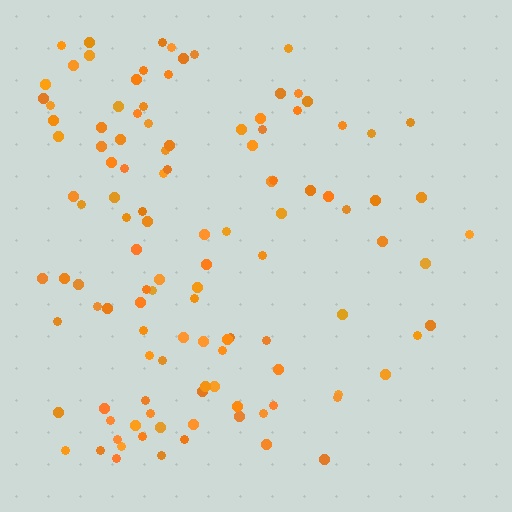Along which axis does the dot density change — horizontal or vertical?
Horizontal.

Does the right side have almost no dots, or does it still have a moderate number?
Still a moderate number, just noticeably fewer than the left.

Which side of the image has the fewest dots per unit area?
The right.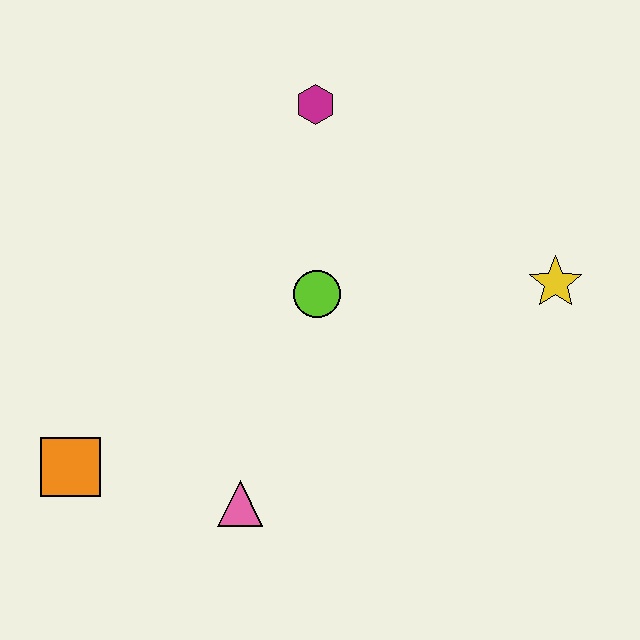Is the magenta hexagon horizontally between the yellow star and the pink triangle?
Yes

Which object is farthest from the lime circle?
The orange square is farthest from the lime circle.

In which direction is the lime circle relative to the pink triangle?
The lime circle is above the pink triangle.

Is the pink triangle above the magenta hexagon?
No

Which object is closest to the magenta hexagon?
The lime circle is closest to the magenta hexagon.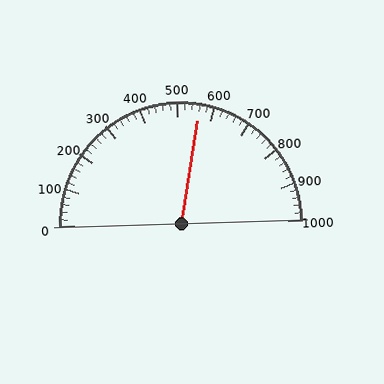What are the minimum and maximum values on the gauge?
The gauge ranges from 0 to 1000.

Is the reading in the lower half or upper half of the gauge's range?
The reading is in the upper half of the range (0 to 1000).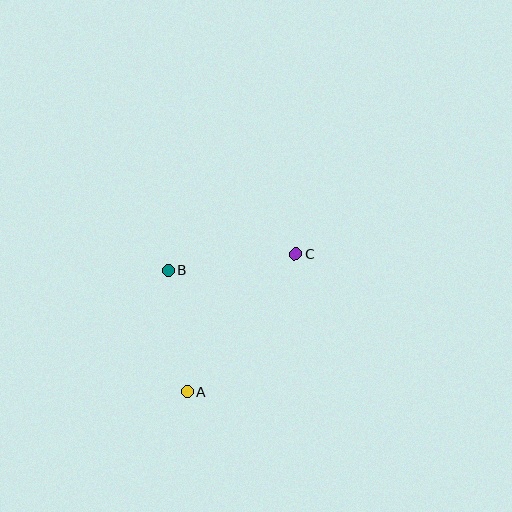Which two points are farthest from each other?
Points A and C are farthest from each other.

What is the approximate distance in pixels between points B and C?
The distance between B and C is approximately 128 pixels.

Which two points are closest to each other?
Points A and B are closest to each other.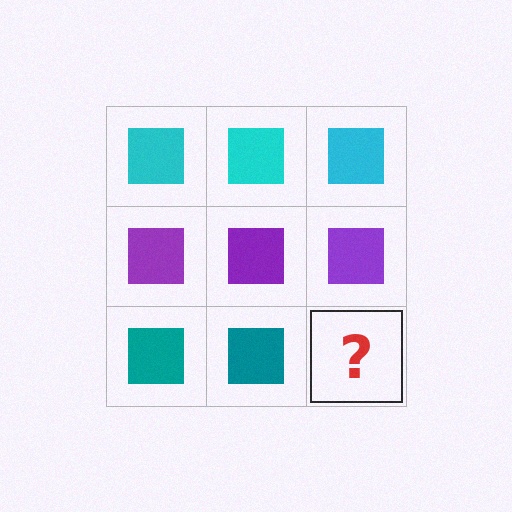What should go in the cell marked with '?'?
The missing cell should contain a teal square.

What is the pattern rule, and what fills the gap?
The rule is that each row has a consistent color. The gap should be filled with a teal square.